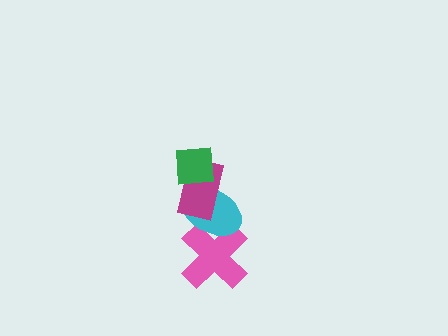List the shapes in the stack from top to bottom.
From top to bottom: the green square, the magenta rectangle, the cyan ellipse, the pink cross.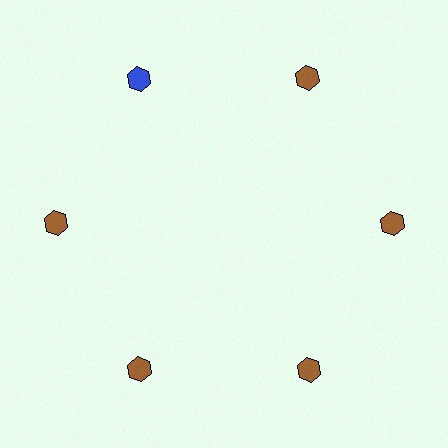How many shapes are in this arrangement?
There are 6 shapes arranged in a ring pattern.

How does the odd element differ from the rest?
It has a different color: blue instead of brown.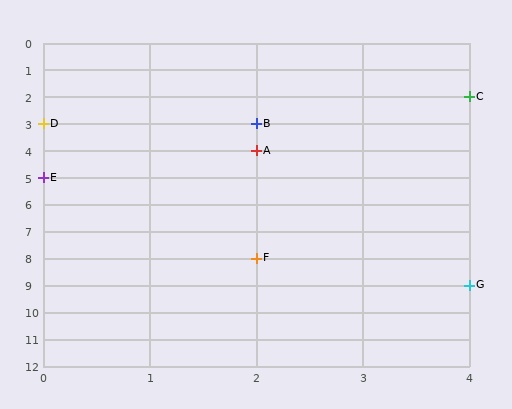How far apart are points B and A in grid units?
Points B and A are 1 row apart.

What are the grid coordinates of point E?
Point E is at grid coordinates (0, 5).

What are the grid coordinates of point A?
Point A is at grid coordinates (2, 4).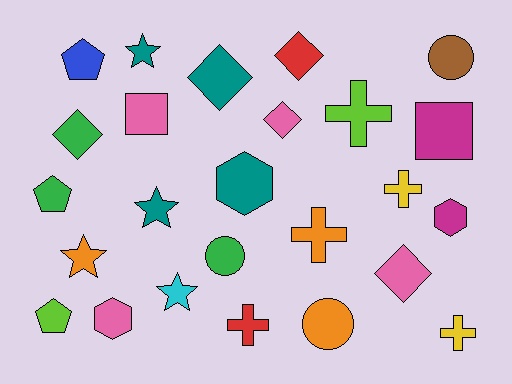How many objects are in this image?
There are 25 objects.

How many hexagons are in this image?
There are 3 hexagons.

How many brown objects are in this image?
There is 1 brown object.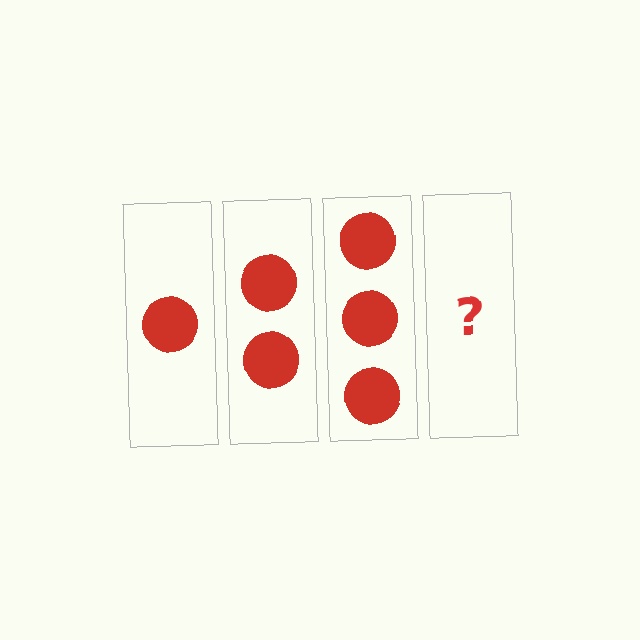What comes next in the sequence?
The next element should be 4 circles.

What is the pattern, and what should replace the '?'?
The pattern is that each step adds one more circle. The '?' should be 4 circles.